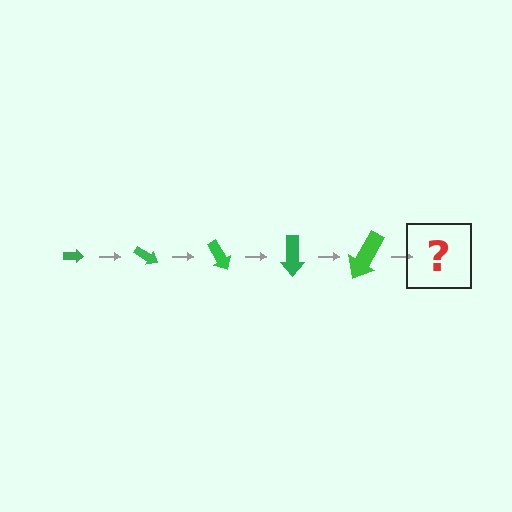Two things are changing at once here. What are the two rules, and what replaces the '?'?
The two rules are that the arrow grows larger each step and it rotates 30 degrees each step. The '?' should be an arrow, larger than the previous one and rotated 150 degrees from the start.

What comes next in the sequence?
The next element should be an arrow, larger than the previous one and rotated 150 degrees from the start.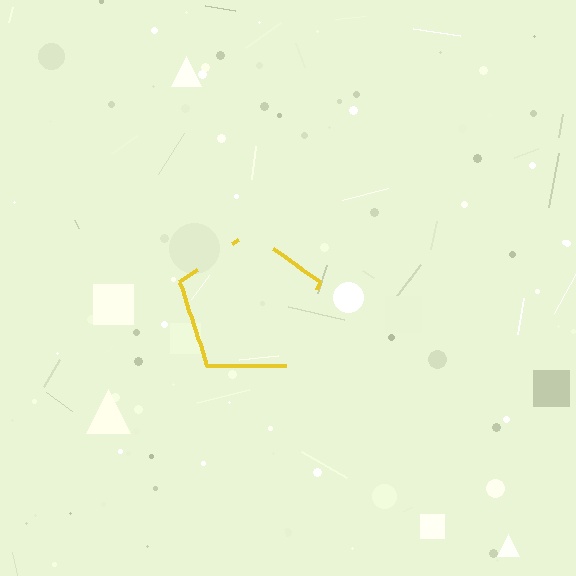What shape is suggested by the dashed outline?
The dashed outline suggests a pentagon.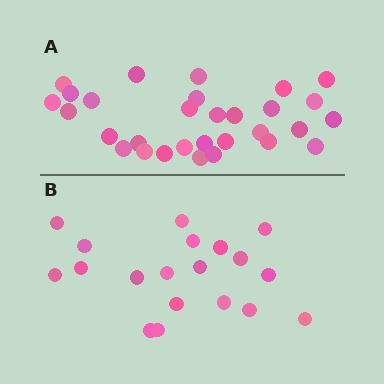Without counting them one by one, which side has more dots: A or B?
Region A (the top region) has more dots.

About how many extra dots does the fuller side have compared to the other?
Region A has roughly 12 or so more dots than region B.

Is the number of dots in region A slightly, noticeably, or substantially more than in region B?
Region A has substantially more. The ratio is roughly 1.6 to 1.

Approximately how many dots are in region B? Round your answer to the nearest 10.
About 20 dots. (The exact count is 19, which rounds to 20.)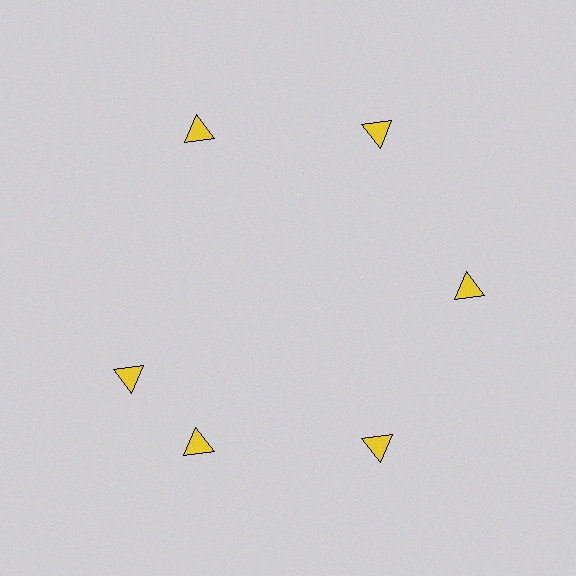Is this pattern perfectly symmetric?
No. The 6 yellow triangles are arranged in a ring, but one element near the 9 o'clock position is rotated out of alignment along the ring, breaking the 6-fold rotational symmetry.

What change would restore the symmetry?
The symmetry would be restored by rotating it back into even spacing with its neighbors so that all 6 triangles sit at equal angles and equal distance from the center.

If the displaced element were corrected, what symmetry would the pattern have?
It would have 6-fold rotational symmetry — the pattern would map onto itself every 60 degrees.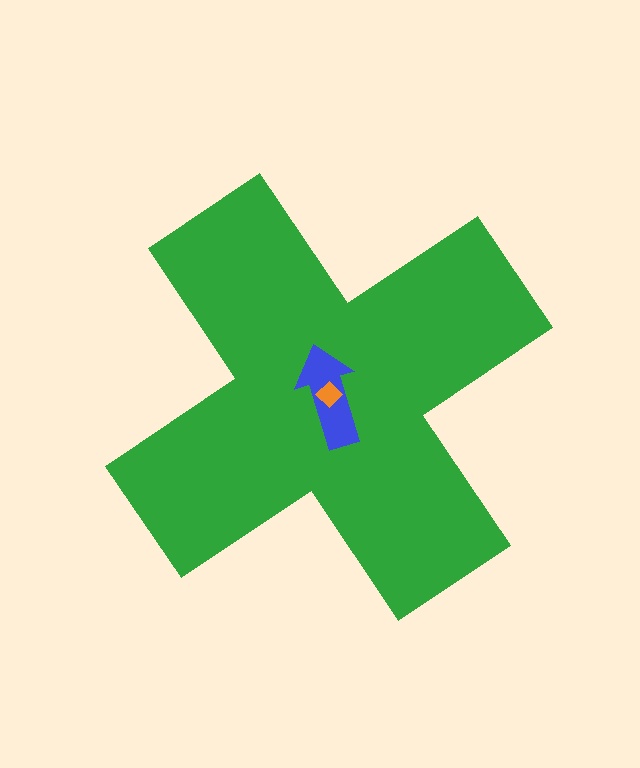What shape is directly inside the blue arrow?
The orange diamond.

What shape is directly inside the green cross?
The blue arrow.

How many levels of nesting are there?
3.